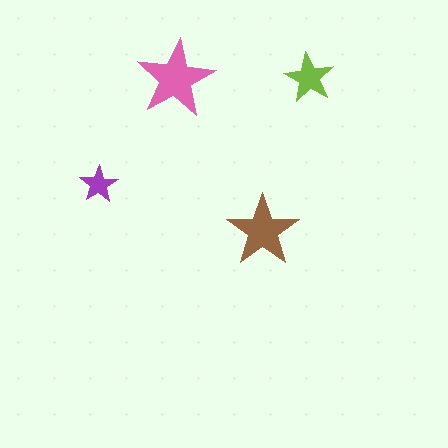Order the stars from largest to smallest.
the pink one, the brown one, the lime one, the purple one.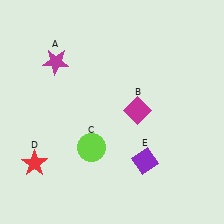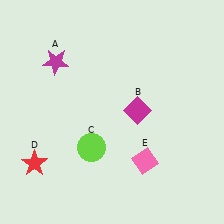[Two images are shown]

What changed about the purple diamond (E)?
In Image 1, E is purple. In Image 2, it changed to pink.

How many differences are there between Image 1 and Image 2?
There is 1 difference between the two images.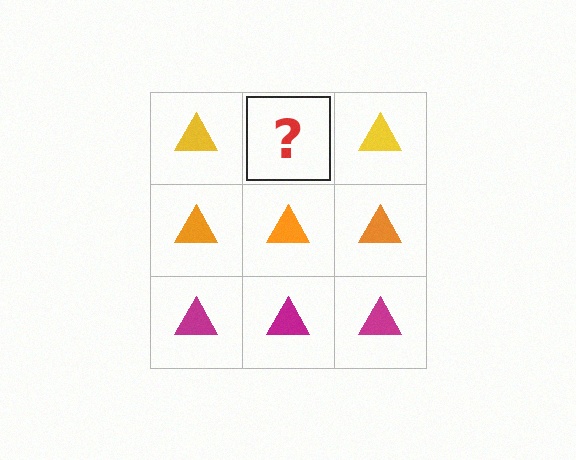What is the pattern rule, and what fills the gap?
The rule is that each row has a consistent color. The gap should be filled with a yellow triangle.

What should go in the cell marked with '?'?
The missing cell should contain a yellow triangle.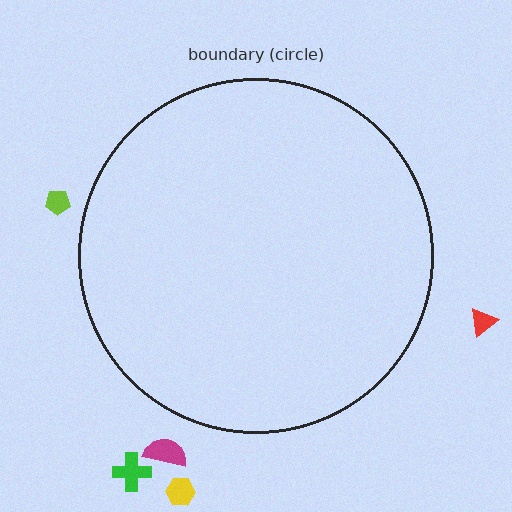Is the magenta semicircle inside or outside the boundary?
Outside.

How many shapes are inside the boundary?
0 inside, 5 outside.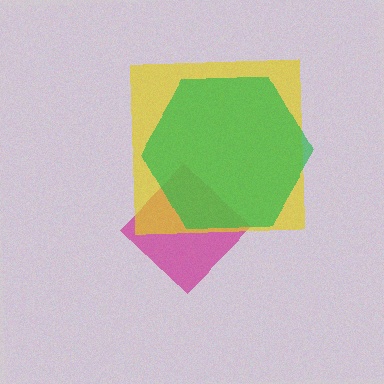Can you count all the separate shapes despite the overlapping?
Yes, there are 3 separate shapes.